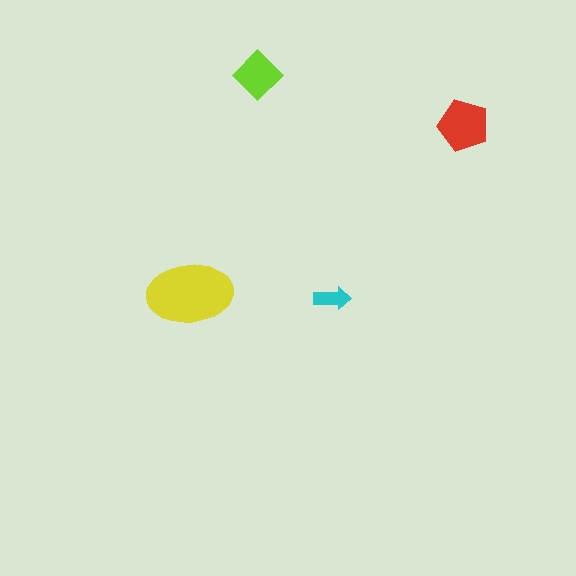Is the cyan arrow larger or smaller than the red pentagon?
Smaller.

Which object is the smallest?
The cyan arrow.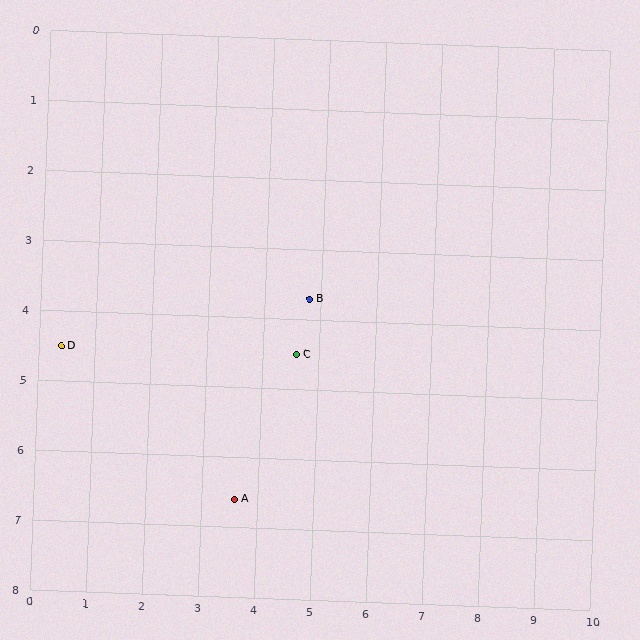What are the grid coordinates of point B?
Point B is at approximately (4.8, 3.7).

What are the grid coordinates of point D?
Point D is at approximately (0.4, 4.5).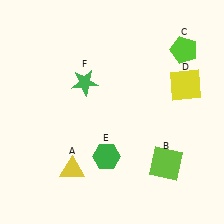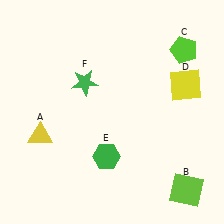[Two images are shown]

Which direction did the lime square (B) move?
The lime square (B) moved down.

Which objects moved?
The objects that moved are: the yellow triangle (A), the lime square (B).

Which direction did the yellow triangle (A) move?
The yellow triangle (A) moved up.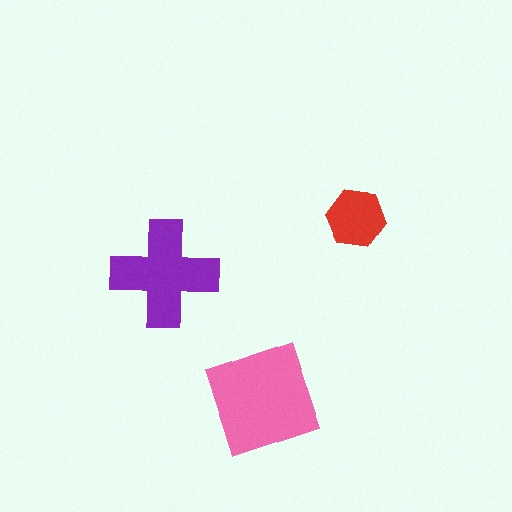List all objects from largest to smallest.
The pink square, the purple cross, the red hexagon.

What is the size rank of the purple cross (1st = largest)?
2nd.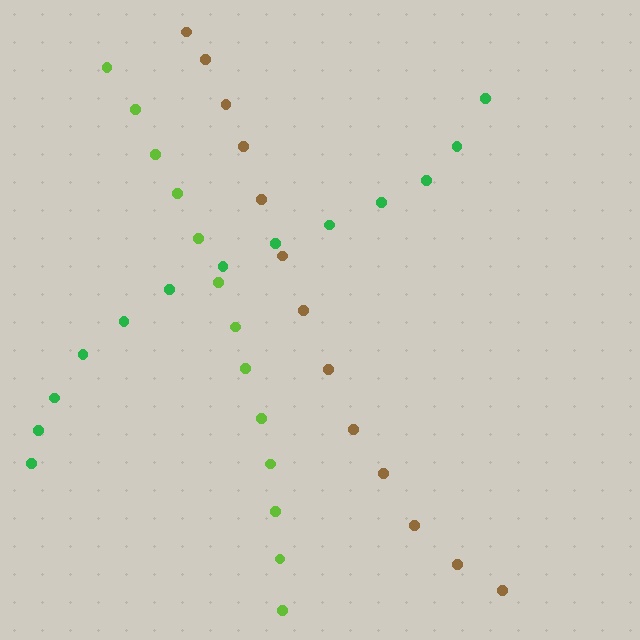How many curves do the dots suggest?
There are 3 distinct paths.